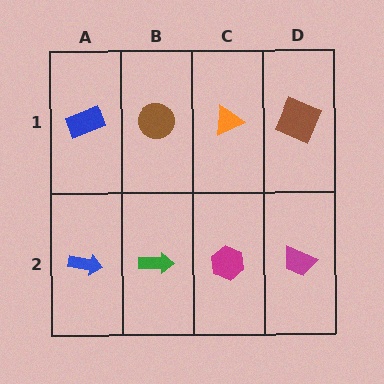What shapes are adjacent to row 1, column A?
A blue arrow (row 2, column A), a brown circle (row 1, column B).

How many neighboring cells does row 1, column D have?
2.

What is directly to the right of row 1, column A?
A brown circle.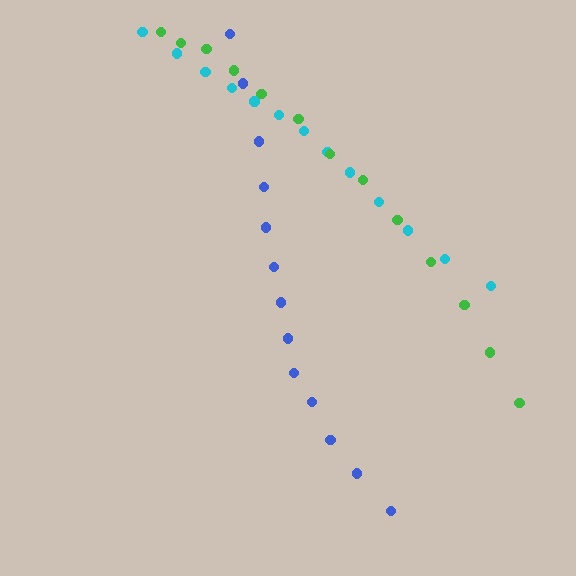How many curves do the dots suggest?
There are 3 distinct paths.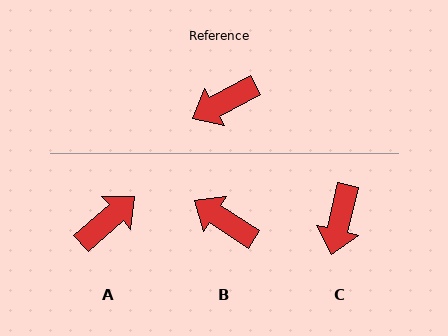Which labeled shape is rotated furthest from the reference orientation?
A, about 167 degrees away.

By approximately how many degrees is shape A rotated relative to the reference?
Approximately 167 degrees clockwise.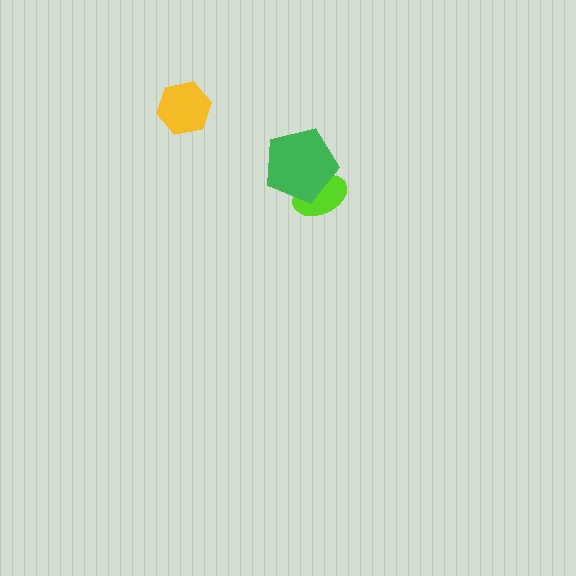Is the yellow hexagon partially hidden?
No, no other shape covers it.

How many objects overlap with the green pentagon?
1 object overlaps with the green pentagon.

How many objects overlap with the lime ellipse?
1 object overlaps with the lime ellipse.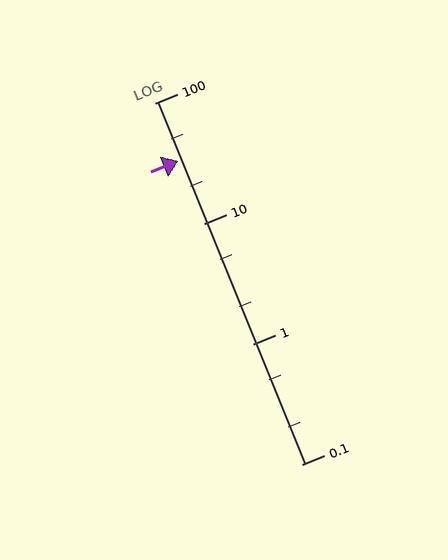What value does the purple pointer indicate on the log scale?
The pointer indicates approximately 33.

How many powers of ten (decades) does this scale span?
The scale spans 3 decades, from 0.1 to 100.